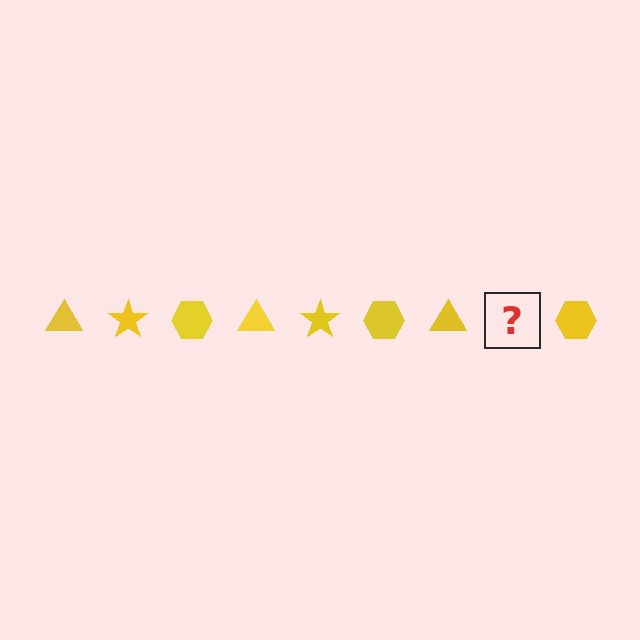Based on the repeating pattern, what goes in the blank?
The blank should be a yellow star.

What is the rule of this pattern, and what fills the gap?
The rule is that the pattern cycles through triangle, star, hexagon shapes in yellow. The gap should be filled with a yellow star.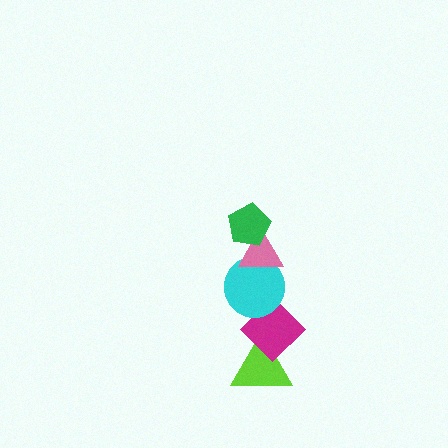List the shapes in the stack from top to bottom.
From top to bottom: the green pentagon, the pink triangle, the cyan circle, the magenta diamond, the lime triangle.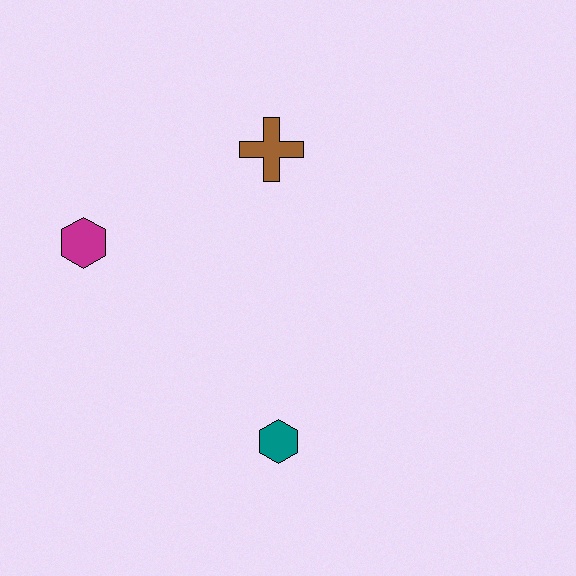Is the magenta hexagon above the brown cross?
No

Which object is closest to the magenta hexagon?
The brown cross is closest to the magenta hexagon.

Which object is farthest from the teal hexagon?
The brown cross is farthest from the teal hexagon.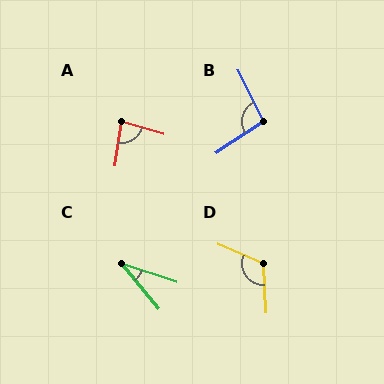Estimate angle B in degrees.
Approximately 97 degrees.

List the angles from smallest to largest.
C (32°), A (81°), B (97°), D (116°).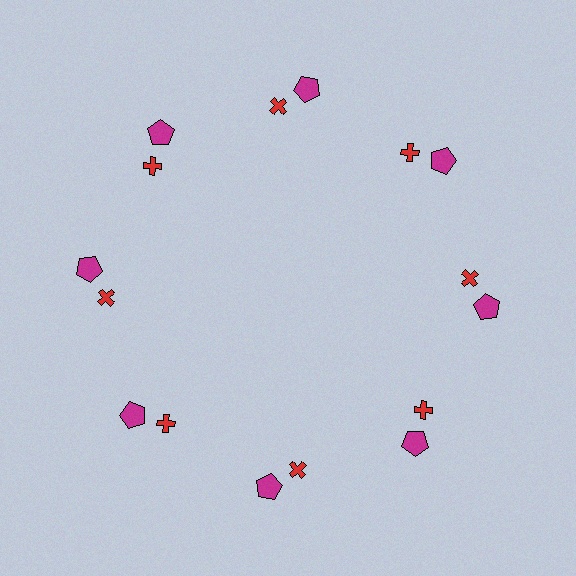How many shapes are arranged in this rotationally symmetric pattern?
There are 16 shapes, arranged in 8 groups of 2.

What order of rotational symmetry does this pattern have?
This pattern has 8-fold rotational symmetry.